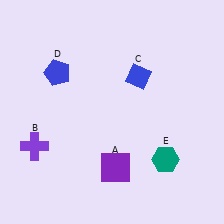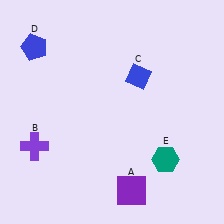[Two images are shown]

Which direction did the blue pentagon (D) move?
The blue pentagon (D) moved up.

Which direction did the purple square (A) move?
The purple square (A) moved down.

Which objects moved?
The objects that moved are: the purple square (A), the blue pentagon (D).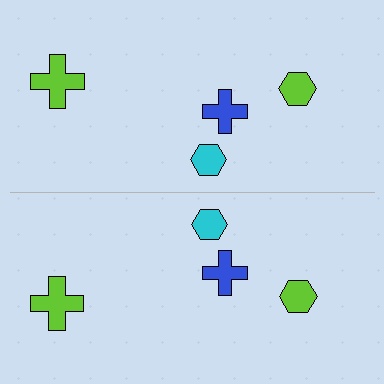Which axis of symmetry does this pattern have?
The pattern has a horizontal axis of symmetry running through the center of the image.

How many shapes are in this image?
There are 8 shapes in this image.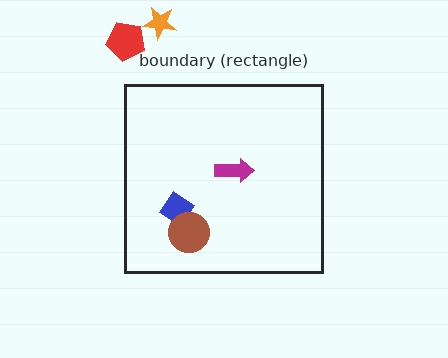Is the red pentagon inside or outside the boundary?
Outside.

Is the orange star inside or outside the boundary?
Outside.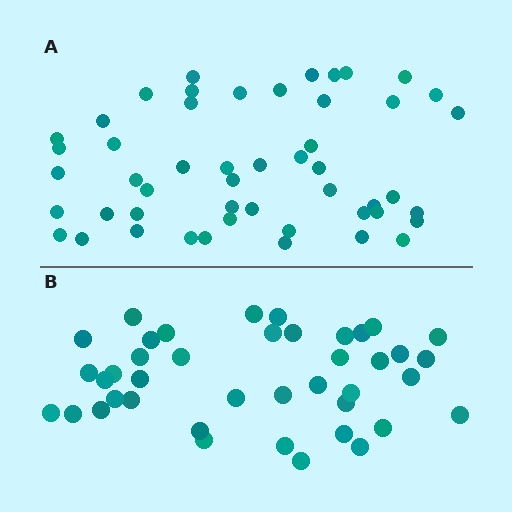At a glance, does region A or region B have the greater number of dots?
Region A (the top region) has more dots.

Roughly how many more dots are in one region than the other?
Region A has roughly 8 or so more dots than region B.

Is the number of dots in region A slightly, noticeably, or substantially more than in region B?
Region A has only slightly more — the two regions are fairly close. The ratio is roughly 1.2 to 1.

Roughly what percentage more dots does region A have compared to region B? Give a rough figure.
About 20% more.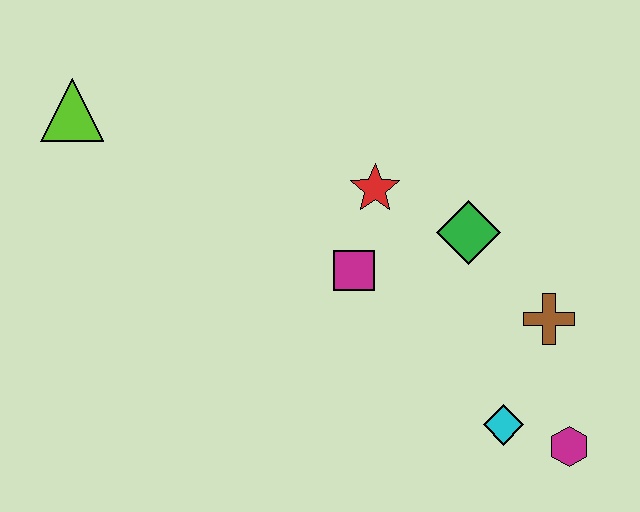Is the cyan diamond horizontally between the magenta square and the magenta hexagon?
Yes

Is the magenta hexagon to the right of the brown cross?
Yes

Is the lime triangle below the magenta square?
No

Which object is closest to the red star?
The magenta square is closest to the red star.